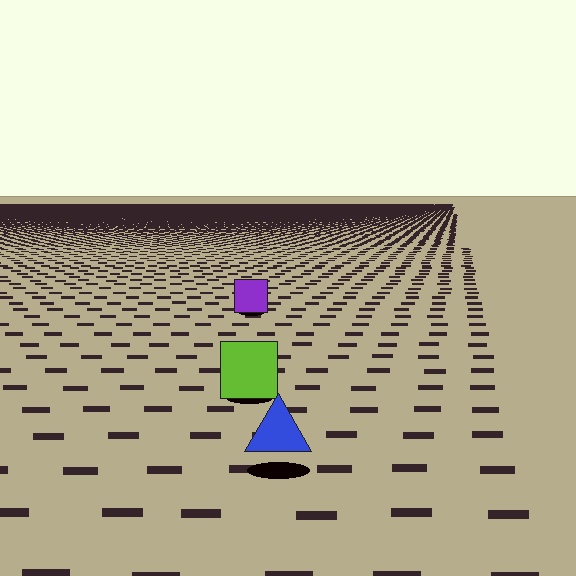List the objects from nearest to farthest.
From nearest to farthest: the blue triangle, the lime square, the purple square.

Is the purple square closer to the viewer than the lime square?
No. The lime square is closer — you can tell from the texture gradient: the ground texture is coarser near it.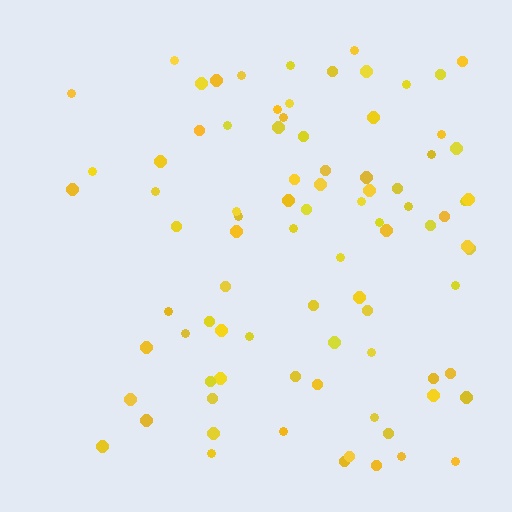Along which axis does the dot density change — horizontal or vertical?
Horizontal.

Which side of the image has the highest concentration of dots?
The right.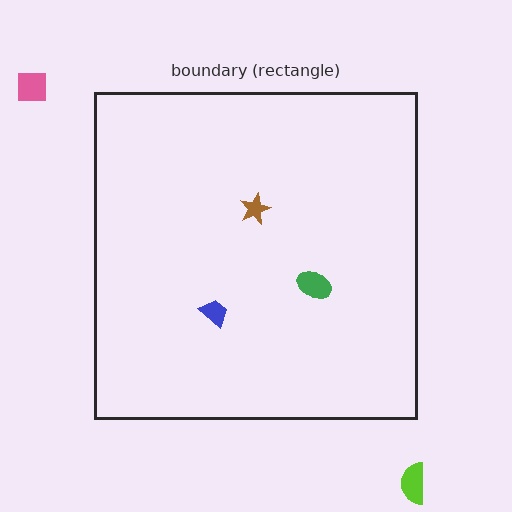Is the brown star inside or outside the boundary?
Inside.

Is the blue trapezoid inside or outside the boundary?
Inside.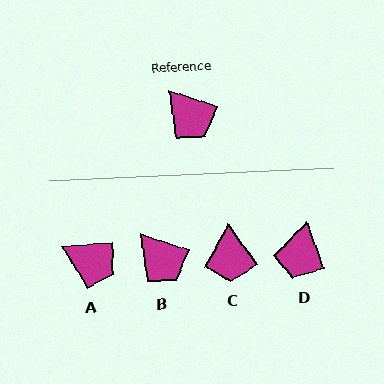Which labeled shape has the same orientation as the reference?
B.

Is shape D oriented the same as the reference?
No, it is off by about 51 degrees.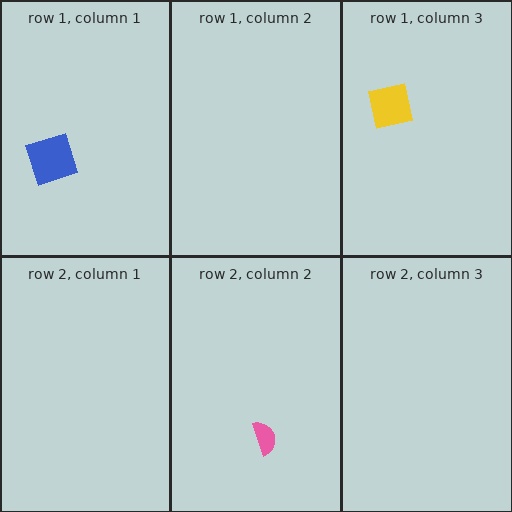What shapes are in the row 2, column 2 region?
The pink semicircle.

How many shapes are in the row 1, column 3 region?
1.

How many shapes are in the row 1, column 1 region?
1.